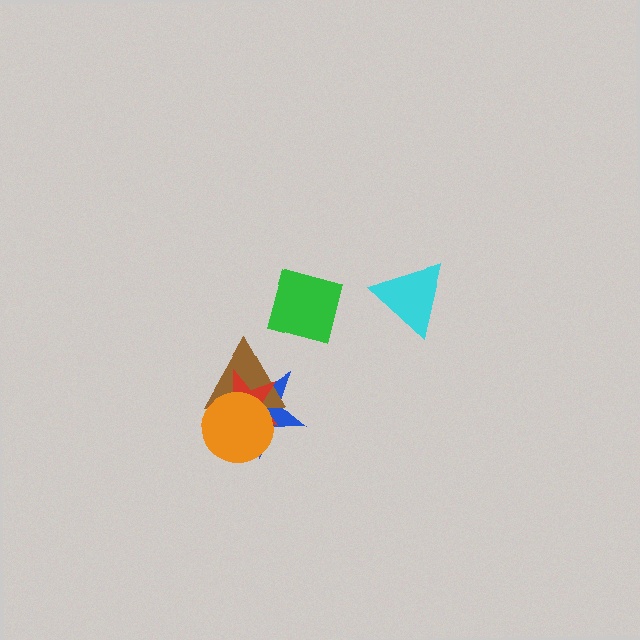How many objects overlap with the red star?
3 objects overlap with the red star.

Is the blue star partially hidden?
Yes, it is partially covered by another shape.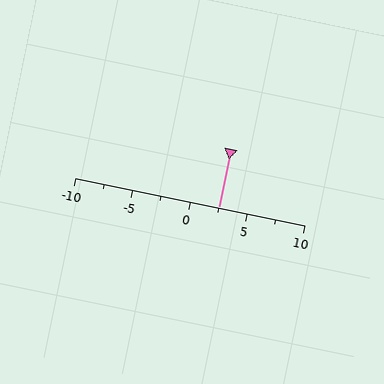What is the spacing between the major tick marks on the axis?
The major ticks are spaced 5 apart.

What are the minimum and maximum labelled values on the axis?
The axis runs from -10 to 10.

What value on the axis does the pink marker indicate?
The marker indicates approximately 2.5.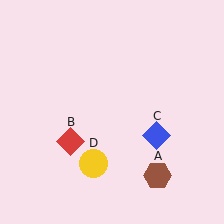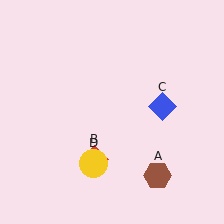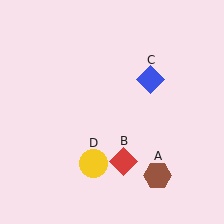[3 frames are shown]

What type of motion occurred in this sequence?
The red diamond (object B), blue diamond (object C) rotated counterclockwise around the center of the scene.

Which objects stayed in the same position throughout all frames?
Brown hexagon (object A) and yellow circle (object D) remained stationary.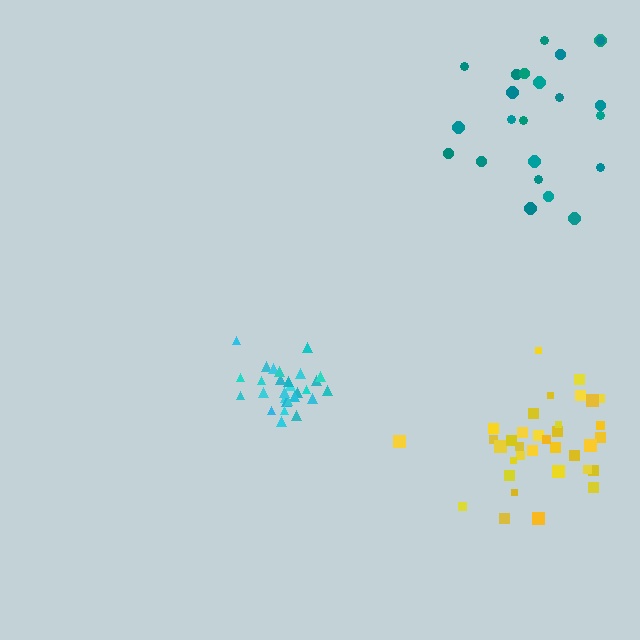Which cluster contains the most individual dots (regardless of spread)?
Yellow (35).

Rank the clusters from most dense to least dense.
cyan, yellow, teal.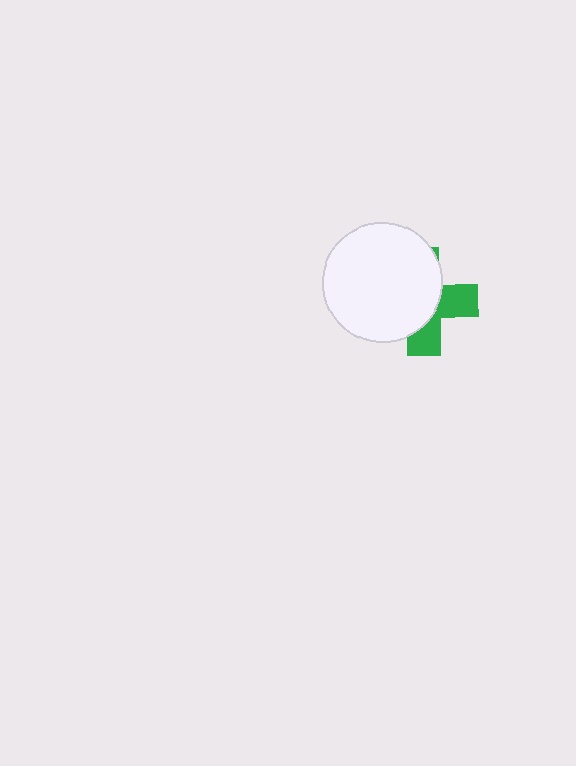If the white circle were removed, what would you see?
You would see the complete green cross.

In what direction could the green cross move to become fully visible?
The green cross could move right. That would shift it out from behind the white circle entirely.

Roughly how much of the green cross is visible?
A small part of it is visible (roughly 38%).